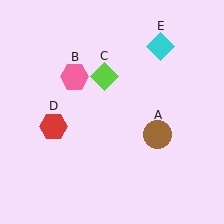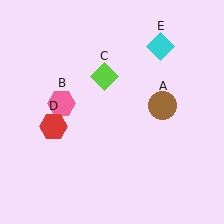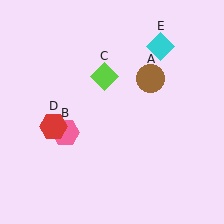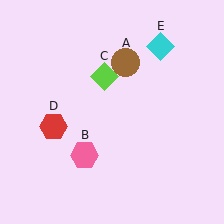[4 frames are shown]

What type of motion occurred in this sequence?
The brown circle (object A), pink hexagon (object B) rotated counterclockwise around the center of the scene.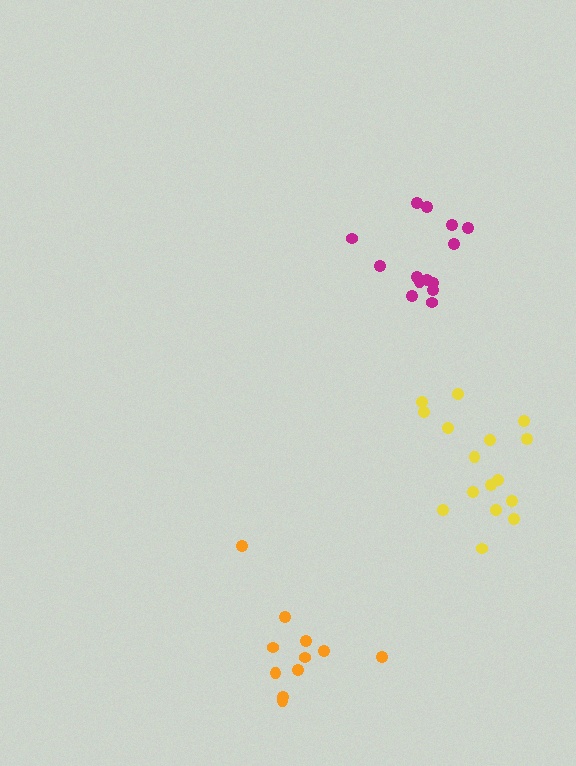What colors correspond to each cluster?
The clusters are colored: orange, magenta, yellow.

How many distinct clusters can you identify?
There are 3 distinct clusters.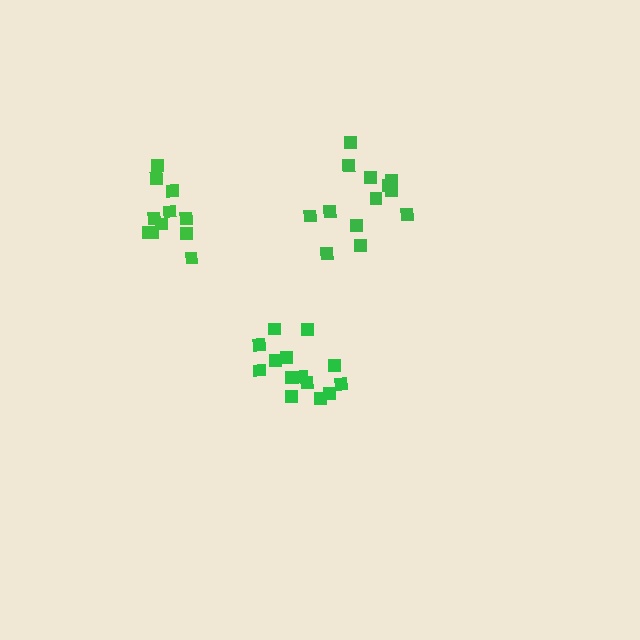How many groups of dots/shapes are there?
There are 3 groups.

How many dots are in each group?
Group 1: 14 dots, Group 2: 13 dots, Group 3: 11 dots (38 total).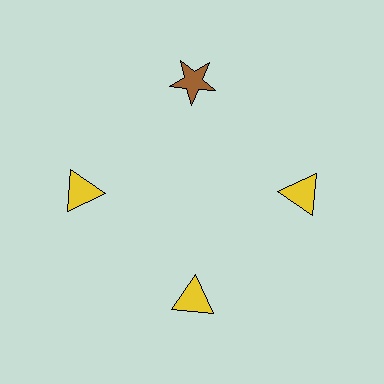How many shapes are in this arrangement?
There are 4 shapes arranged in a ring pattern.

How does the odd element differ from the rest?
It differs in both color (brown instead of yellow) and shape (star instead of triangle).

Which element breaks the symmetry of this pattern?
The brown star at roughly the 12 o'clock position breaks the symmetry. All other shapes are yellow triangles.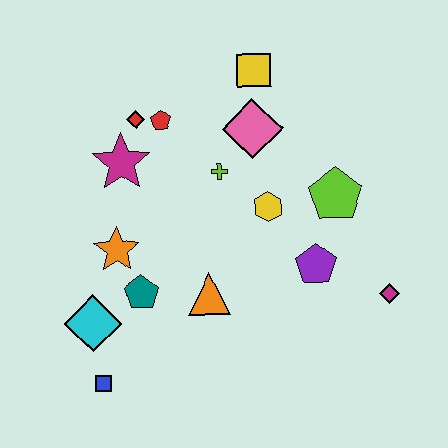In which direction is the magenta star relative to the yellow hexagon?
The magenta star is to the left of the yellow hexagon.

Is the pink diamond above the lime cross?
Yes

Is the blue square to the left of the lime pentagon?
Yes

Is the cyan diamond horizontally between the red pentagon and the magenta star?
No